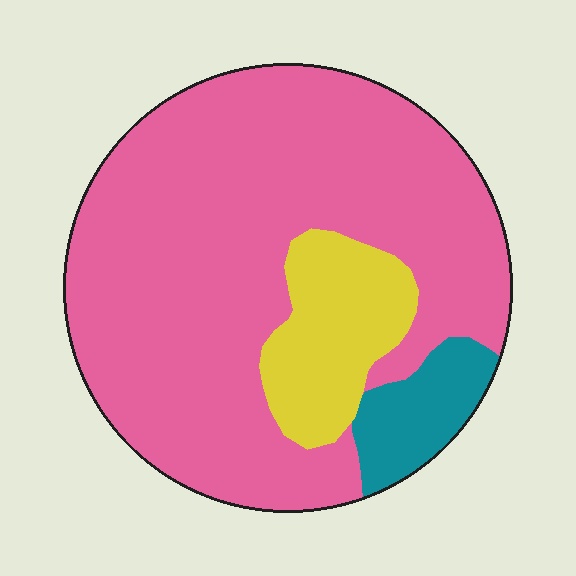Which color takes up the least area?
Teal, at roughly 10%.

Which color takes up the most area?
Pink, at roughly 80%.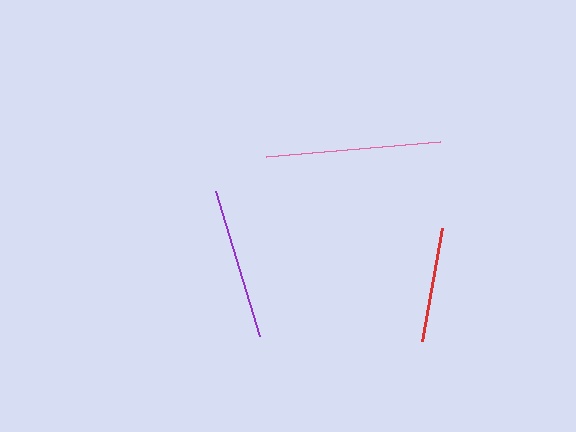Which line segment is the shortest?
The red line is the shortest at approximately 115 pixels.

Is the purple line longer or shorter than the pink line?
The pink line is longer than the purple line.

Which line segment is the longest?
The pink line is the longest at approximately 175 pixels.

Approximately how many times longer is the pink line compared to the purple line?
The pink line is approximately 1.2 times the length of the purple line.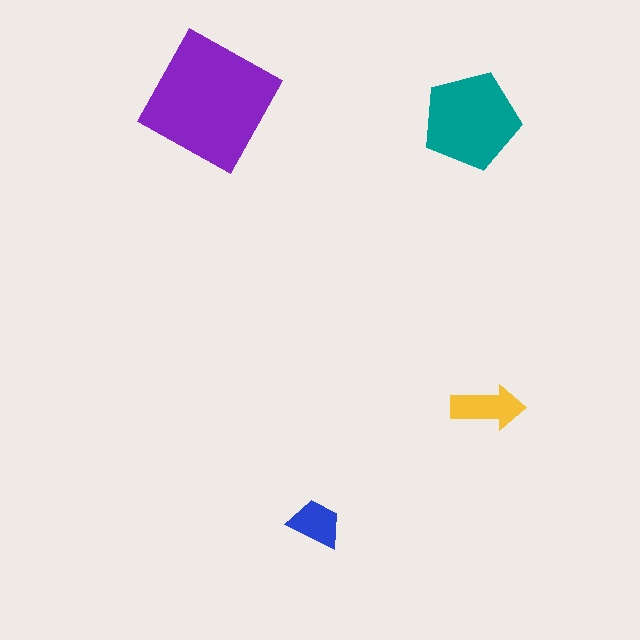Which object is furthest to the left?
The purple square is leftmost.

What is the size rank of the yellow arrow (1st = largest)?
3rd.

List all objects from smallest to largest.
The blue trapezoid, the yellow arrow, the teal pentagon, the purple square.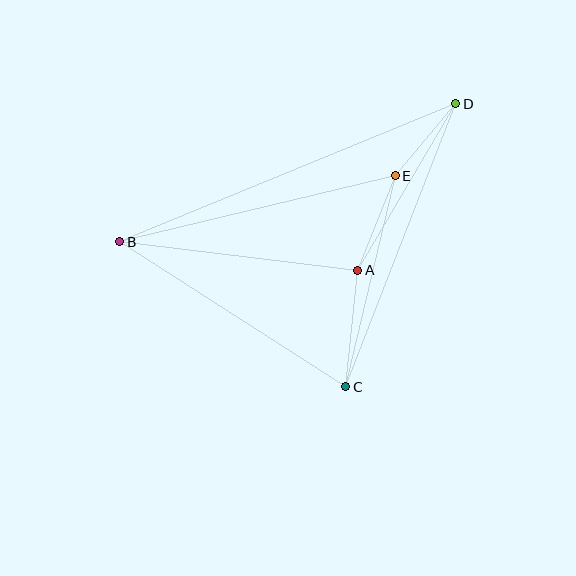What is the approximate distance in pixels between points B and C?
The distance between B and C is approximately 269 pixels.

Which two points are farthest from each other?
Points B and D are farthest from each other.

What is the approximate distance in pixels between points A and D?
The distance between A and D is approximately 193 pixels.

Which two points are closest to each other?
Points D and E are closest to each other.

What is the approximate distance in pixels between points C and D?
The distance between C and D is approximately 304 pixels.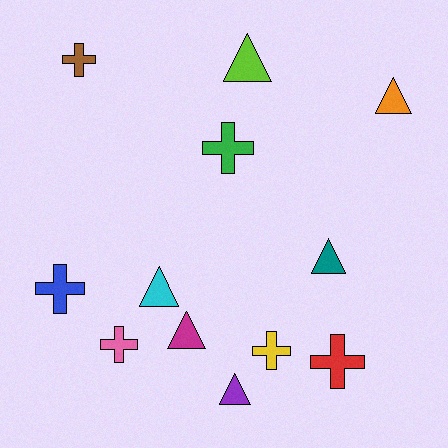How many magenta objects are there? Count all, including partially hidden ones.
There is 1 magenta object.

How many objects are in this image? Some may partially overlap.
There are 12 objects.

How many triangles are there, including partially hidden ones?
There are 6 triangles.